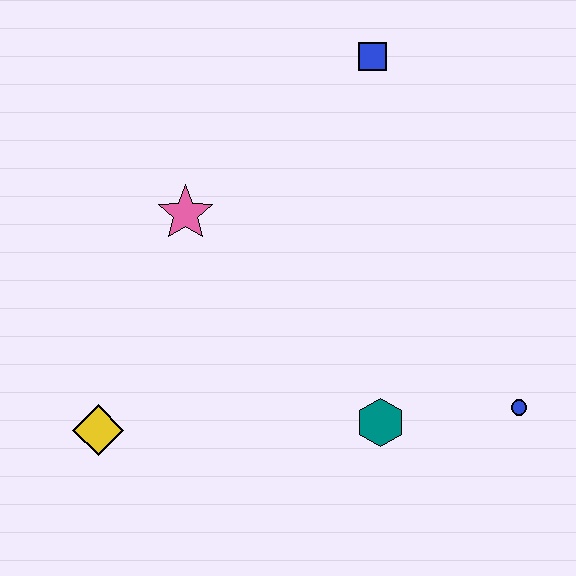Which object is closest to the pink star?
The yellow diamond is closest to the pink star.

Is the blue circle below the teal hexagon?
No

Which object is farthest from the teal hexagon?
The blue square is farthest from the teal hexagon.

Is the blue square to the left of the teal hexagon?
Yes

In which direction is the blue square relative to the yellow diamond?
The blue square is above the yellow diamond.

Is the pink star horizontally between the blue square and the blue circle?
No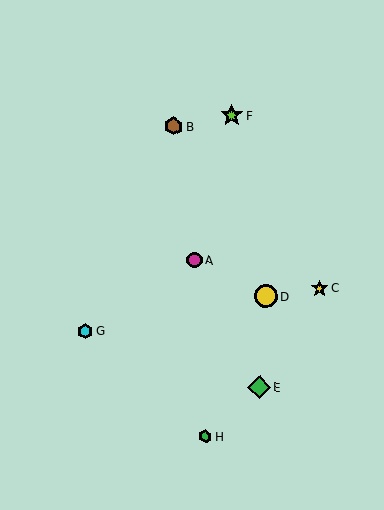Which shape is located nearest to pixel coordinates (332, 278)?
The yellow star (labeled C) at (320, 288) is nearest to that location.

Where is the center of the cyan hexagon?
The center of the cyan hexagon is at (85, 331).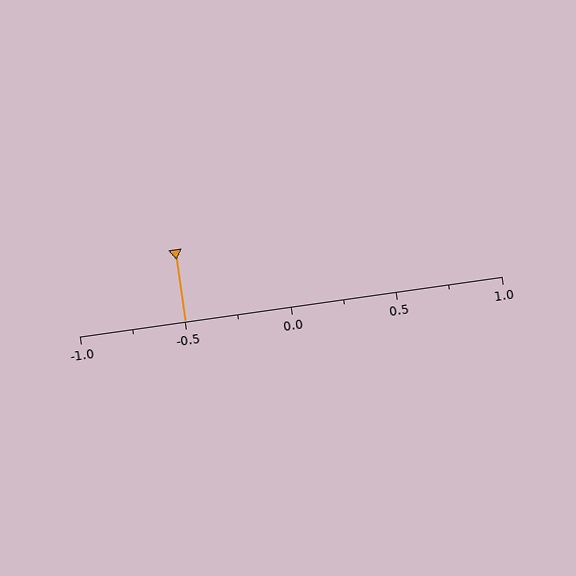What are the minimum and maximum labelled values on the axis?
The axis runs from -1.0 to 1.0.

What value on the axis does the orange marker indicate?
The marker indicates approximately -0.5.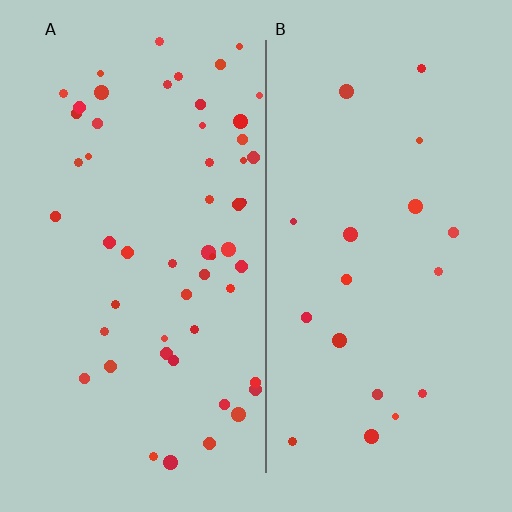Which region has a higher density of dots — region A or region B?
A (the left).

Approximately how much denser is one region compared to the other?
Approximately 2.9× — region A over region B.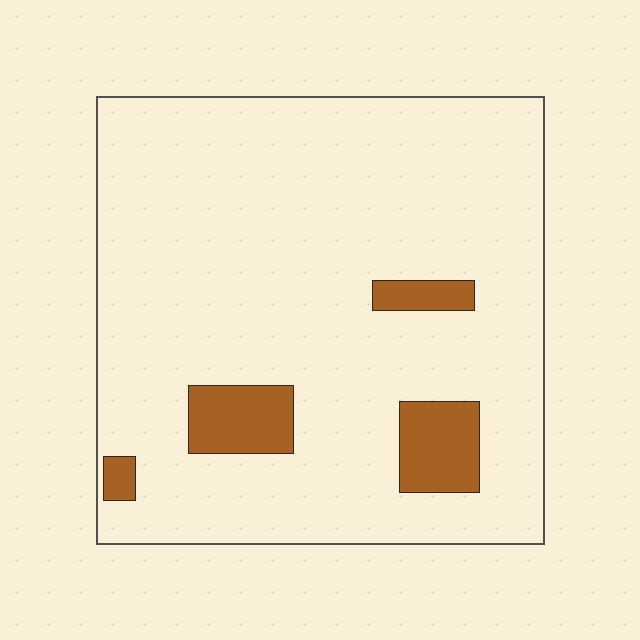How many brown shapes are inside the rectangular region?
4.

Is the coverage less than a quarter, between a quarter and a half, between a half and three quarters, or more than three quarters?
Less than a quarter.